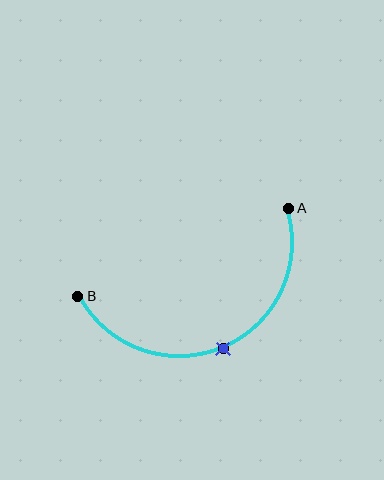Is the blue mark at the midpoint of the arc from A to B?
Yes. The blue mark lies on the arc at equal arc-length from both A and B — it is the arc midpoint.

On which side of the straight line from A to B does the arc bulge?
The arc bulges below the straight line connecting A and B.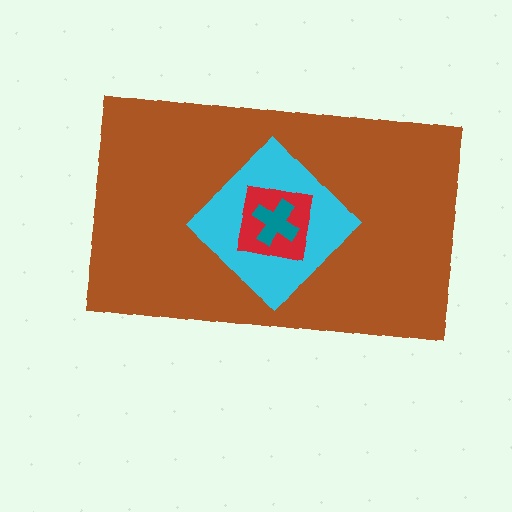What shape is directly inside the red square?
The teal cross.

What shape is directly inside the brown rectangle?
The cyan diamond.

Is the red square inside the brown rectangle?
Yes.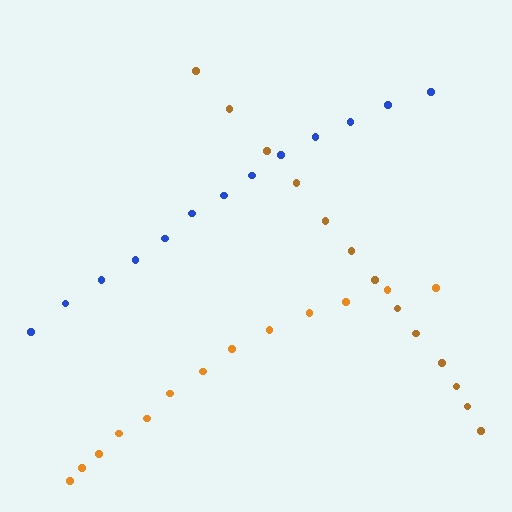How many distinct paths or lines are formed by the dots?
There are 3 distinct paths.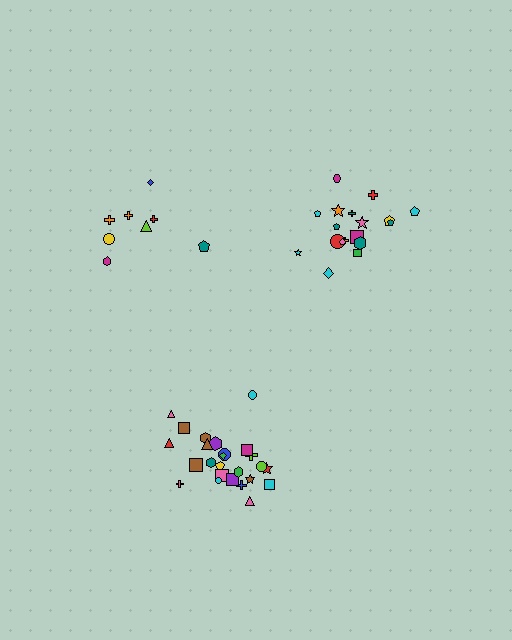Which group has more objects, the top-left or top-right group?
The top-right group.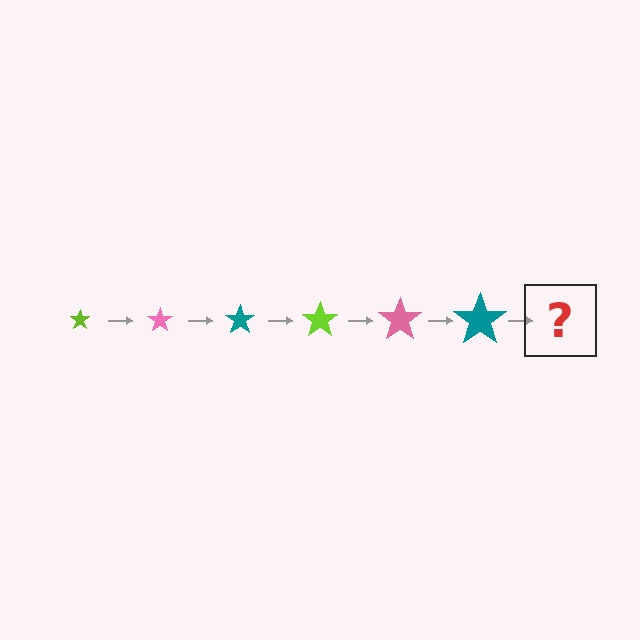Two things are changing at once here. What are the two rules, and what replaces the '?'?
The two rules are that the star grows larger each step and the color cycles through lime, pink, and teal. The '?' should be a lime star, larger than the previous one.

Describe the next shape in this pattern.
It should be a lime star, larger than the previous one.